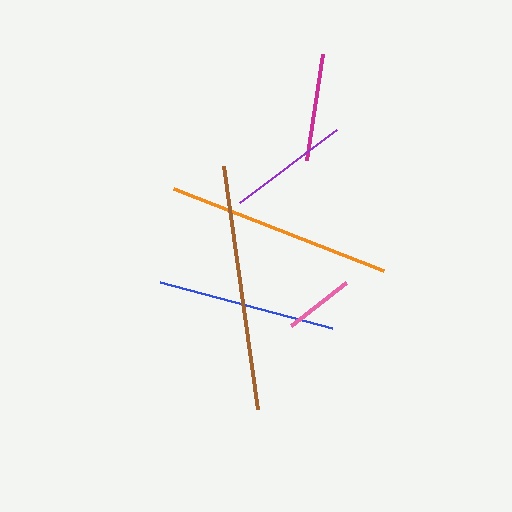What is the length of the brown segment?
The brown segment is approximately 246 pixels long.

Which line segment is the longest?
The brown line is the longest at approximately 246 pixels.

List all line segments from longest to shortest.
From longest to shortest: brown, orange, blue, purple, magenta, pink.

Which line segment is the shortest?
The pink line is the shortest at approximately 70 pixels.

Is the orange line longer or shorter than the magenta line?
The orange line is longer than the magenta line.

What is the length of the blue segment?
The blue segment is approximately 178 pixels long.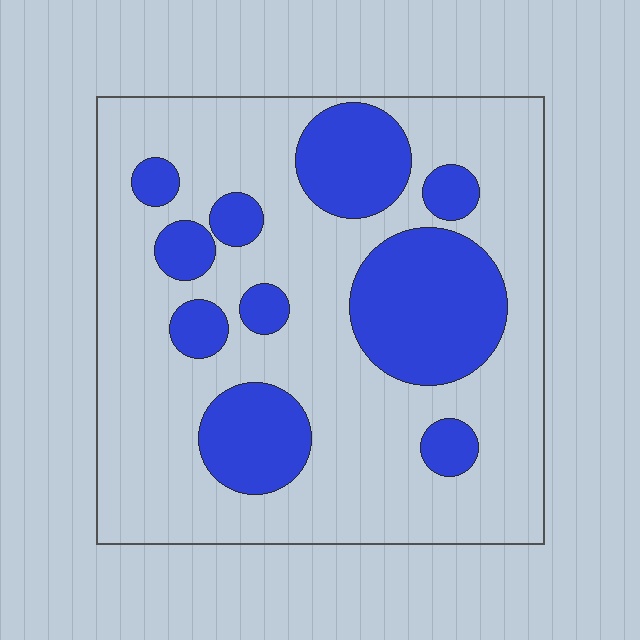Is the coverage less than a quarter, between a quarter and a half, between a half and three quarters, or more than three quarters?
Between a quarter and a half.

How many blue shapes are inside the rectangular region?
10.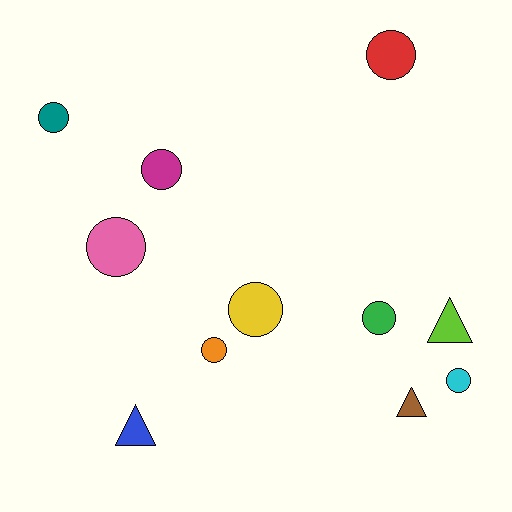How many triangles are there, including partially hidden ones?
There are 3 triangles.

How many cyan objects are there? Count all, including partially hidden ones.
There is 1 cyan object.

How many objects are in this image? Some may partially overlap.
There are 11 objects.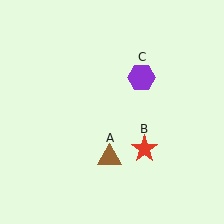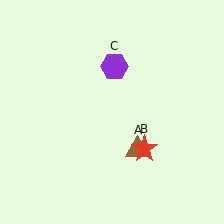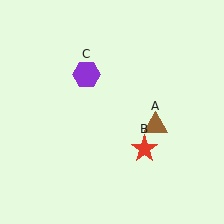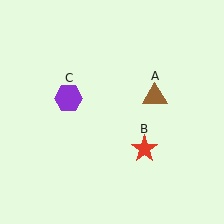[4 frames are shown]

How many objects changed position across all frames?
2 objects changed position: brown triangle (object A), purple hexagon (object C).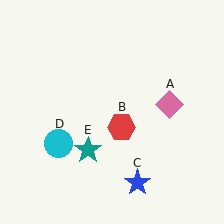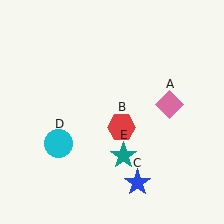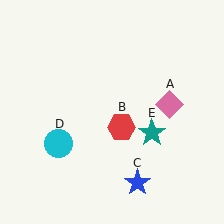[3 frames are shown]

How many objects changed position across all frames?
1 object changed position: teal star (object E).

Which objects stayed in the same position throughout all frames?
Pink diamond (object A) and red hexagon (object B) and blue star (object C) and cyan circle (object D) remained stationary.